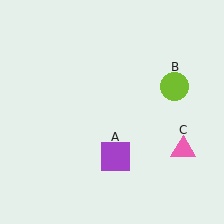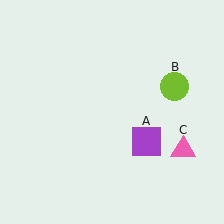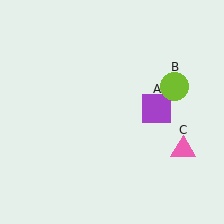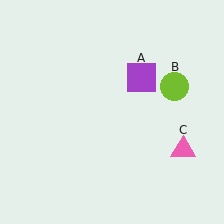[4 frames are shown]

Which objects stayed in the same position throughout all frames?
Lime circle (object B) and pink triangle (object C) remained stationary.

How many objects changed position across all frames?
1 object changed position: purple square (object A).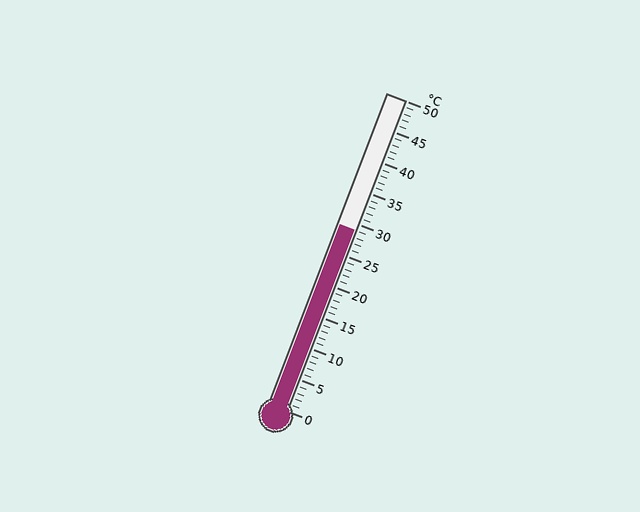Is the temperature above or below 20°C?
The temperature is above 20°C.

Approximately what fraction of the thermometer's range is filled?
The thermometer is filled to approximately 60% of its range.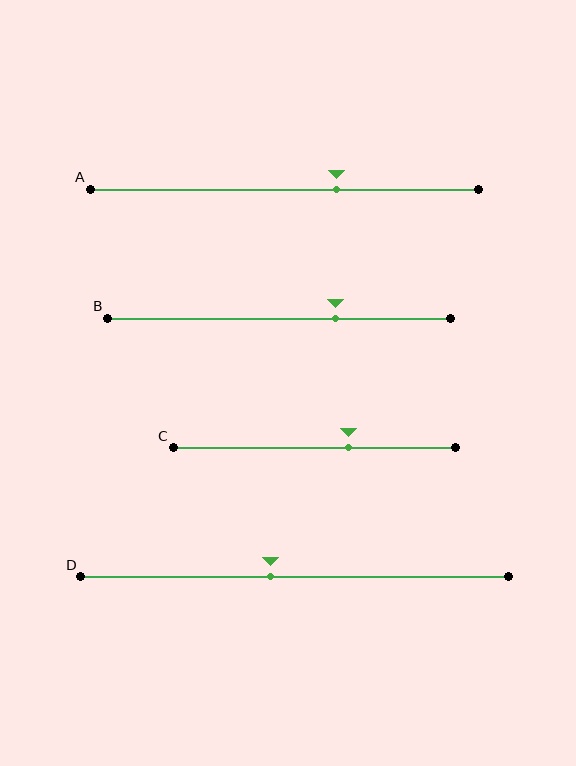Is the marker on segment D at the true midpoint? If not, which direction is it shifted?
No, the marker on segment D is shifted to the left by about 6% of the segment length.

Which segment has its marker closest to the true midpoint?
Segment D has its marker closest to the true midpoint.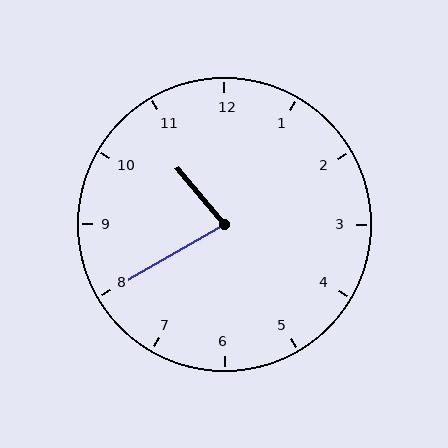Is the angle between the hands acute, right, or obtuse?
It is acute.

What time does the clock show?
10:40.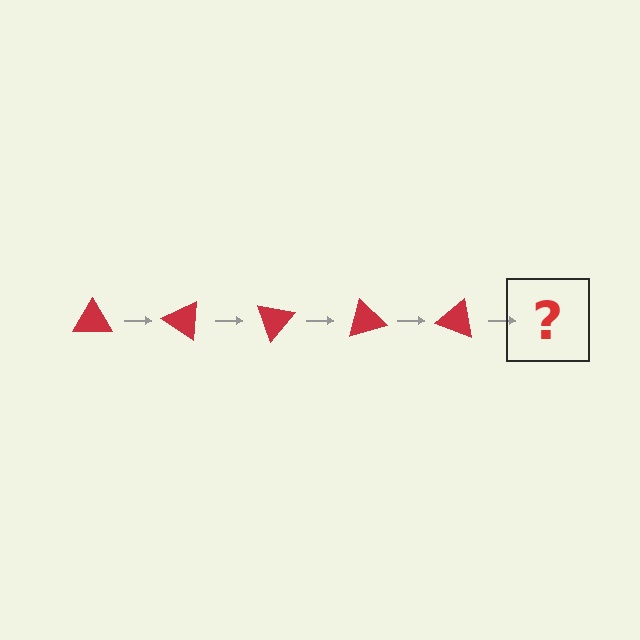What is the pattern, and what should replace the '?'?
The pattern is that the triangle rotates 35 degrees each step. The '?' should be a red triangle rotated 175 degrees.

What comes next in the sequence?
The next element should be a red triangle rotated 175 degrees.